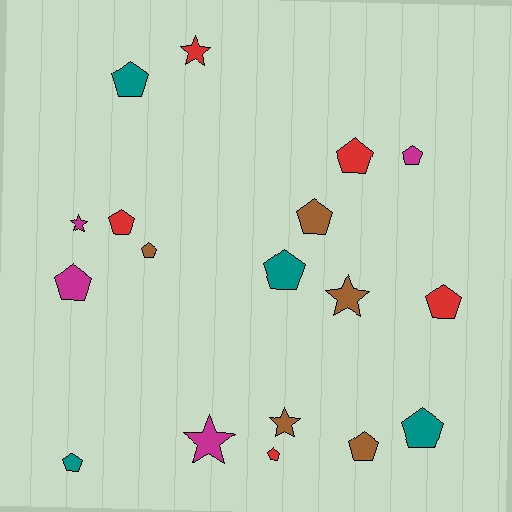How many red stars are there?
There is 1 red star.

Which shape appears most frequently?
Pentagon, with 13 objects.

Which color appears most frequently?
Red, with 5 objects.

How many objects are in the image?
There are 18 objects.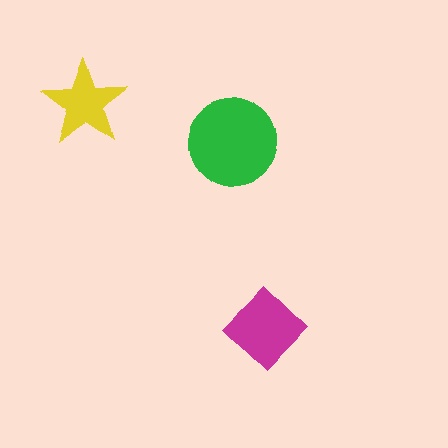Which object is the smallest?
The yellow star.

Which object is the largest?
The green circle.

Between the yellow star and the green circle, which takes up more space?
The green circle.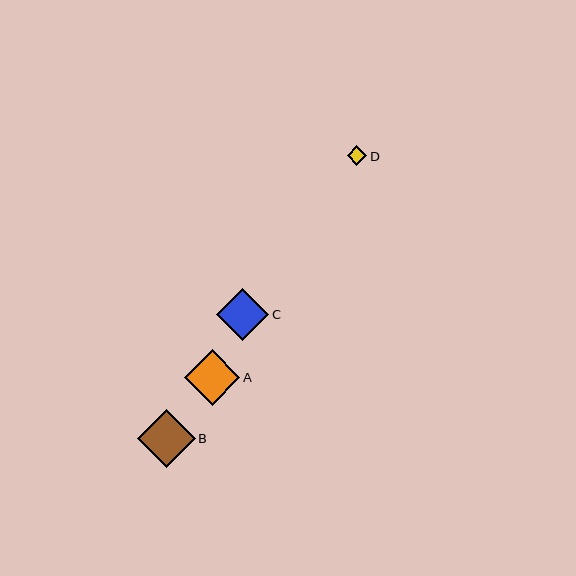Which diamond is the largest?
Diamond B is the largest with a size of approximately 58 pixels.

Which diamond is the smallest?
Diamond D is the smallest with a size of approximately 20 pixels.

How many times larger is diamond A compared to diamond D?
Diamond A is approximately 2.8 times the size of diamond D.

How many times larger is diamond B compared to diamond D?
Diamond B is approximately 2.9 times the size of diamond D.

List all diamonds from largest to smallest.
From largest to smallest: B, A, C, D.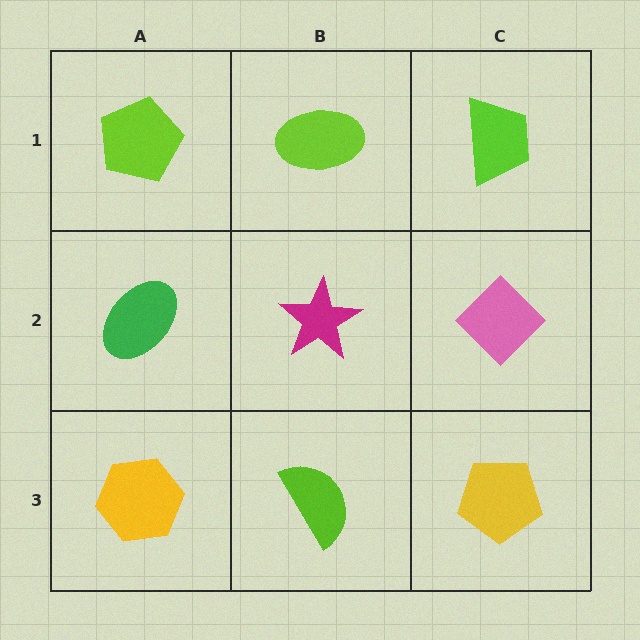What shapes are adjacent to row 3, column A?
A green ellipse (row 2, column A), a lime semicircle (row 3, column B).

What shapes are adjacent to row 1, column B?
A magenta star (row 2, column B), a lime pentagon (row 1, column A), a lime trapezoid (row 1, column C).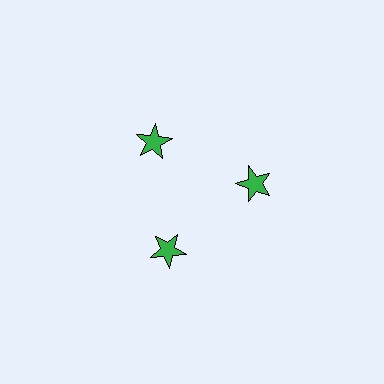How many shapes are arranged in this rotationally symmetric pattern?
There are 3 shapes, arranged in 3 groups of 1.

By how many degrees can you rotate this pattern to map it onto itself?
The pattern maps onto itself every 120 degrees of rotation.